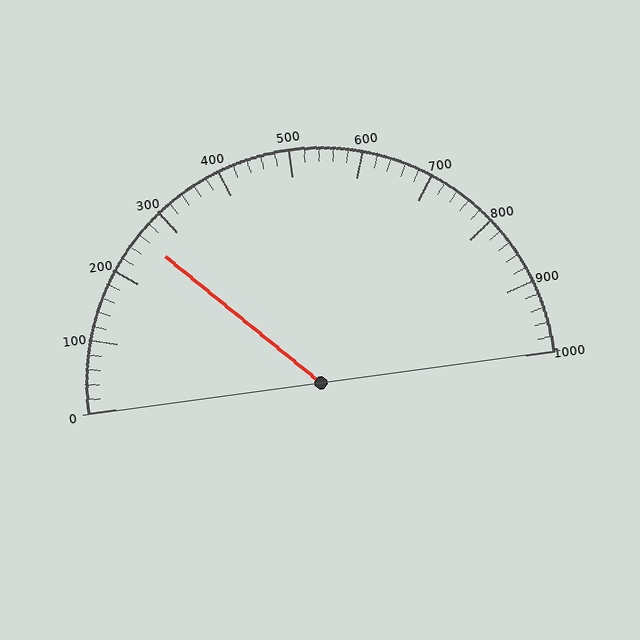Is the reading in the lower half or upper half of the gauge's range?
The reading is in the lower half of the range (0 to 1000).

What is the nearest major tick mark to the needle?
The nearest major tick mark is 300.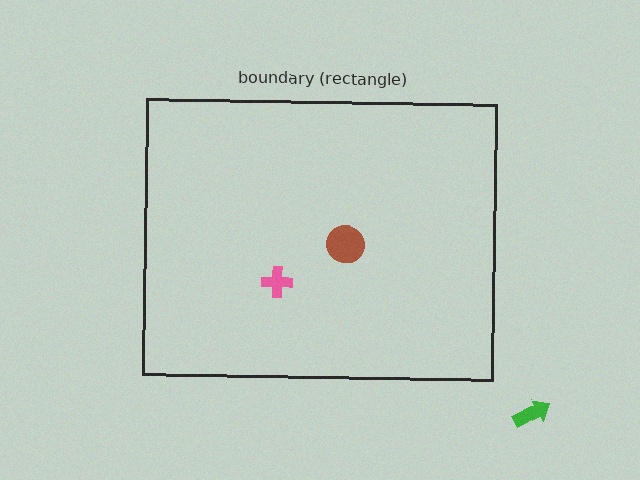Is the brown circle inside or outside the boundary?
Inside.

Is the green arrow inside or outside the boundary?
Outside.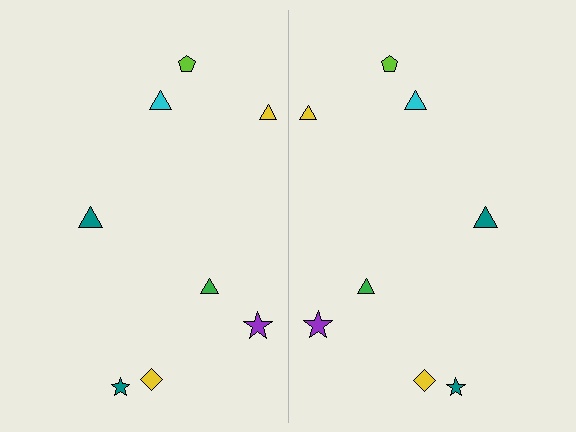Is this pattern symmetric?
Yes, this pattern has bilateral (reflection) symmetry.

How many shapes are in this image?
There are 16 shapes in this image.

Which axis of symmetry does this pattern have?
The pattern has a vertical axis of symmetry running through the center of the image.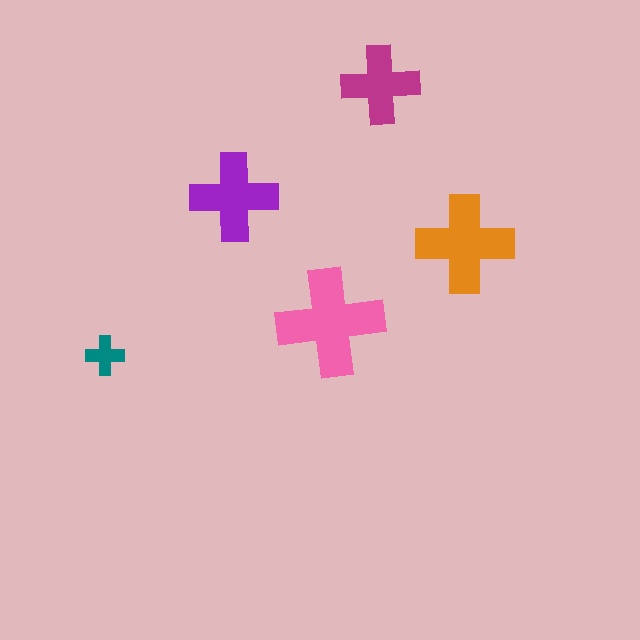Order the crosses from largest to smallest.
the pink one, the orange one, the purple one, the magenta one, the teal one.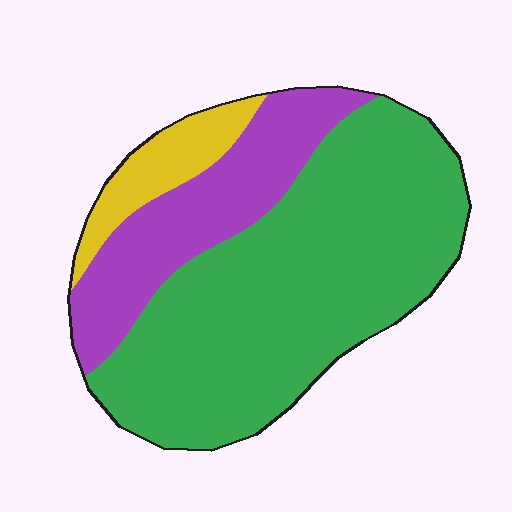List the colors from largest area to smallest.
From largest to smallest: green, purple, yellow.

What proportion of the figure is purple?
Purple covers roughly 25% of the figure.